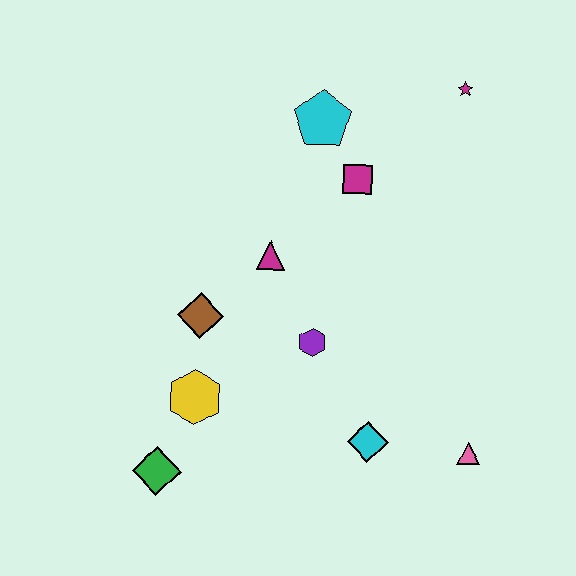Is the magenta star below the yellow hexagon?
No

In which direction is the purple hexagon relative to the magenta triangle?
The purple hexagon is below the magenta triangle.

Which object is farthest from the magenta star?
The green diamond is farthest from the magenta star.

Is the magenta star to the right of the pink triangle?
No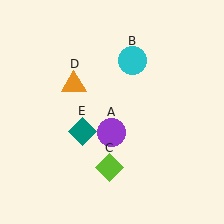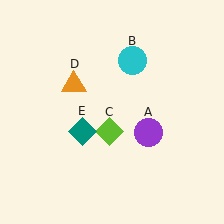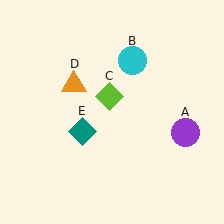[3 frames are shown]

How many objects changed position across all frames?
2 objects changed position: purple circle (object A), lime diamond (object C).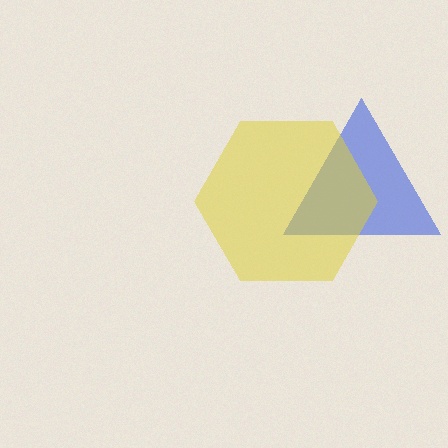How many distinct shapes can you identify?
There are 2 distinct shapes: a blue triangle, a yellow hexagon.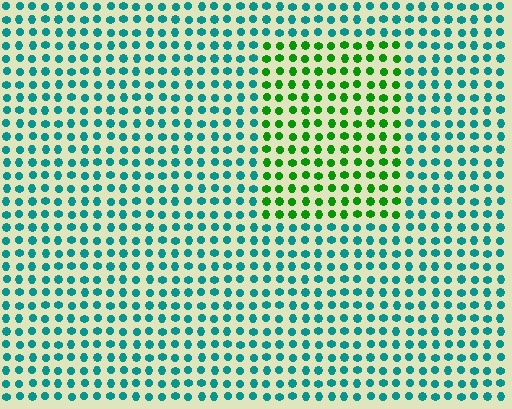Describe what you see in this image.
The image is filled with small teal elements in a uniform arrangement. A rectangle-shaped region is visible where the elements are tinted to a slightly different hue, forming a subtle color boundary.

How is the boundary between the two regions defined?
The boundary is defined purely by a slight shift in hue (about 57 degrees). Spacing, size, and orientation are identical on both sides.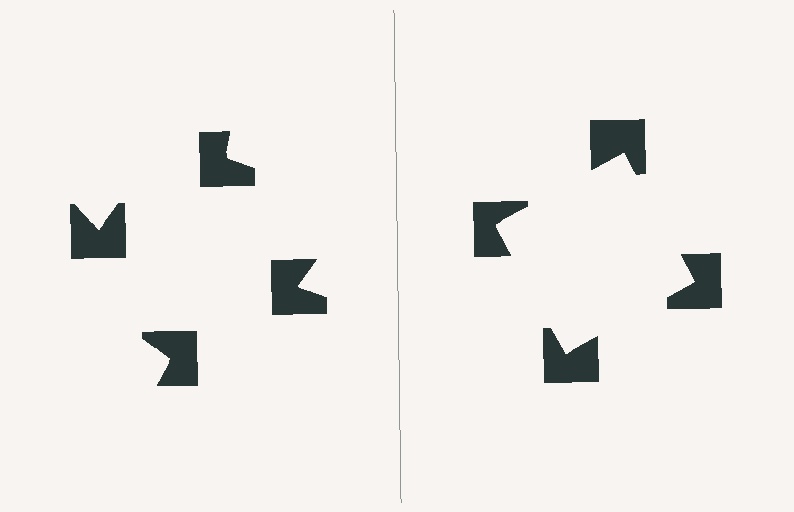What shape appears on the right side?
An illusory square.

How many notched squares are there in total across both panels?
8 — 4 on each side.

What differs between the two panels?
The notched squares are positioned identically on both sides; only the wedge orientations differ. On the right they align to a square; on the left they are misaligned.